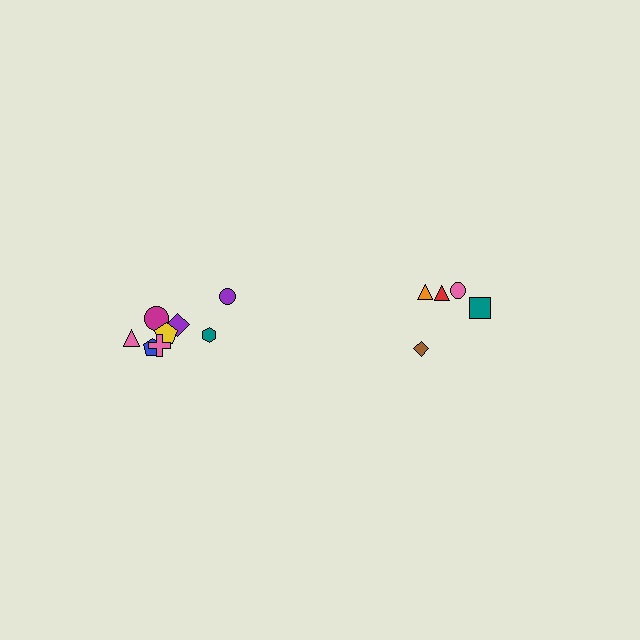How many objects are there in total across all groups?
There are 13 objects.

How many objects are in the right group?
There are 5 objects.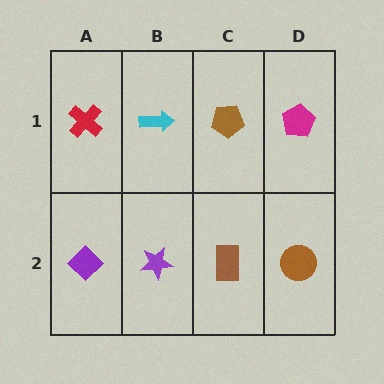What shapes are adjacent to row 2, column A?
A red cross (row 1, column A), a purple star (row 2, column B).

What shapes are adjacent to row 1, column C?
A brown rectangle (row 2, column C), a cyan arrow (row 1, column B), a magenta pentagon (row 1, column D).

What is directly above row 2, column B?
A cyan arrow.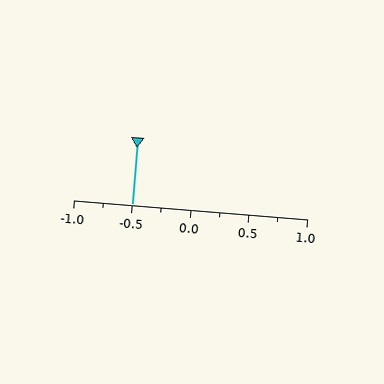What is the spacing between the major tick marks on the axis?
The major ticks are spaced 0.5 apart.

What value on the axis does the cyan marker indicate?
The marker indicates approximately -0.5.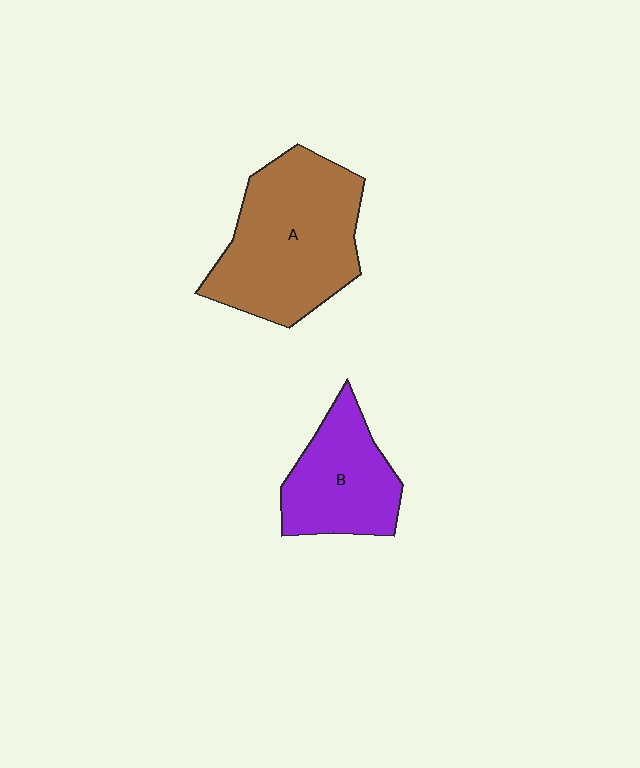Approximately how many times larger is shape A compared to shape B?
Approximately 1.6 times.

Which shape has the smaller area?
Shape B (purple).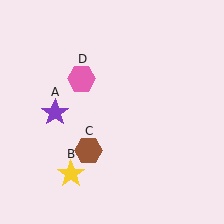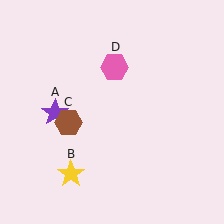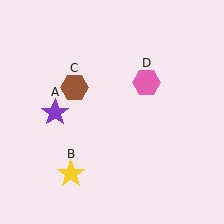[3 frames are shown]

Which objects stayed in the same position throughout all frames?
Purple star (object A) and yellow star (object B) remained stationary.